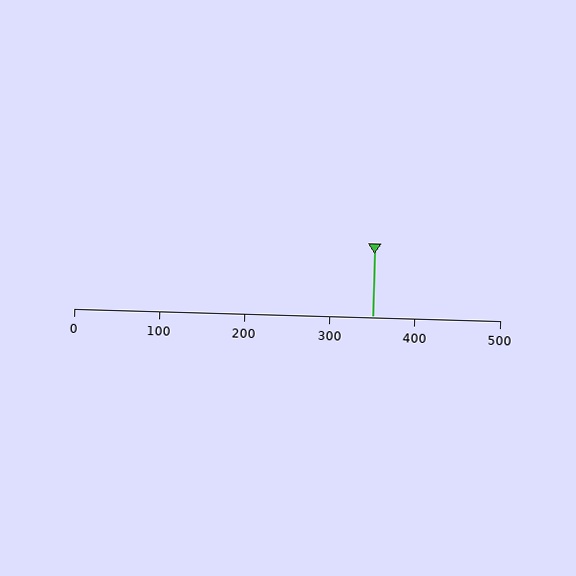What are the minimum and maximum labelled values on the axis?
The axis runs from 0 to 500.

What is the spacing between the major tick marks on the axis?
The major ticks are spaced 100 apart.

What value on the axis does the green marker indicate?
The marker indicates approximately 350.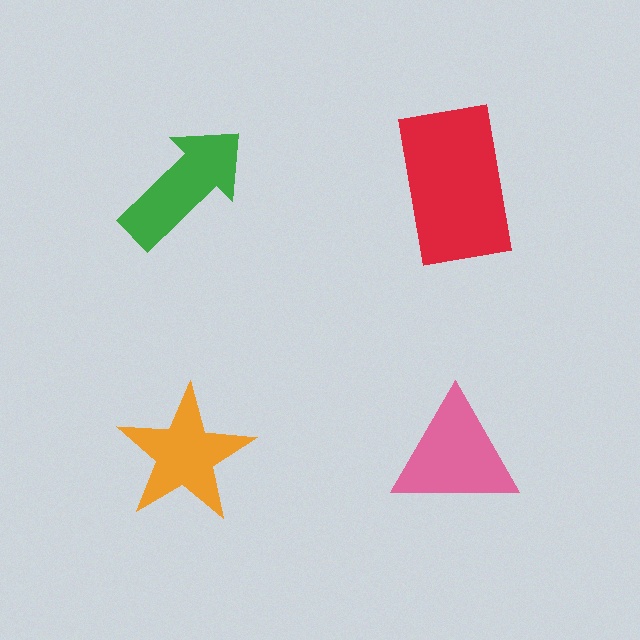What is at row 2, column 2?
A pink triangle.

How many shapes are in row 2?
2 shapes.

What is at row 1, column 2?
A red rectangle.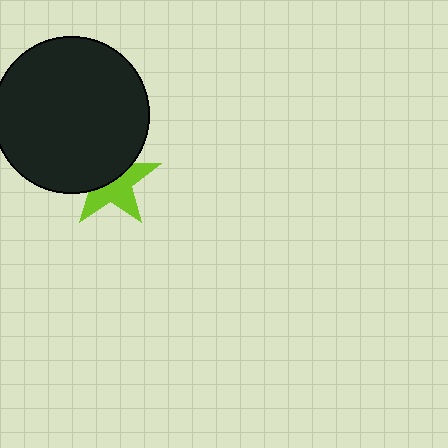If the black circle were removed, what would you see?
You would see the complete lime star.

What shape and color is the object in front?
The object in front is a black circle.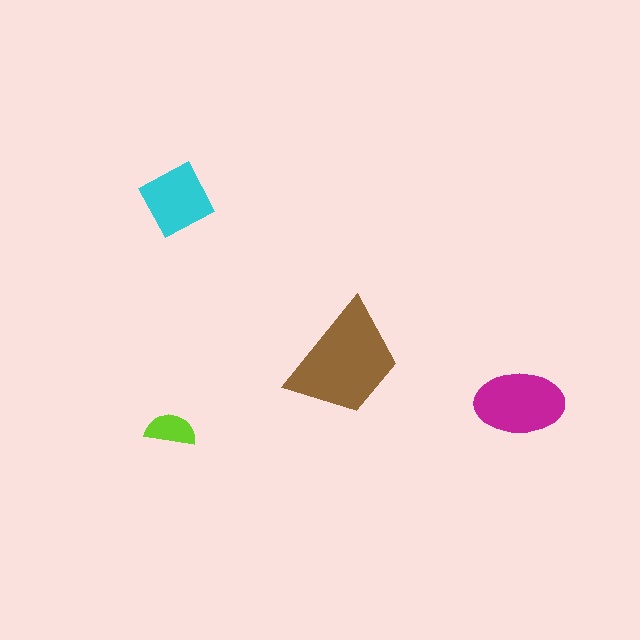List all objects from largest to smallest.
The brown trapezoid, the magenta ellipse, the cyan square, the lime semicircle.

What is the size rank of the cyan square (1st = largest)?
3rd.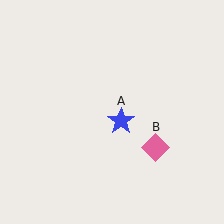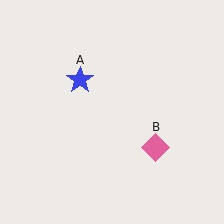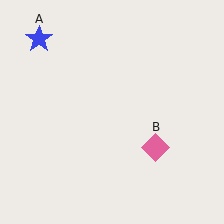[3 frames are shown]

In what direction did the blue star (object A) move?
The blue star (object A) moved up and to the left.